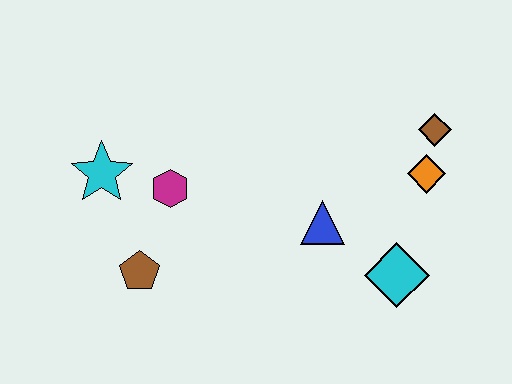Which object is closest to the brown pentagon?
The magenta hexagon is closest to the brown pentagon.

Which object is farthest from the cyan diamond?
The cyan star is farthest from the cyan diamond.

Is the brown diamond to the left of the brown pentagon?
No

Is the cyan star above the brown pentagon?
Yes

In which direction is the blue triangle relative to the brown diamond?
The blue triangle is to the left of the brown diamond.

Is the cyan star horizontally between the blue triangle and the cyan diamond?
No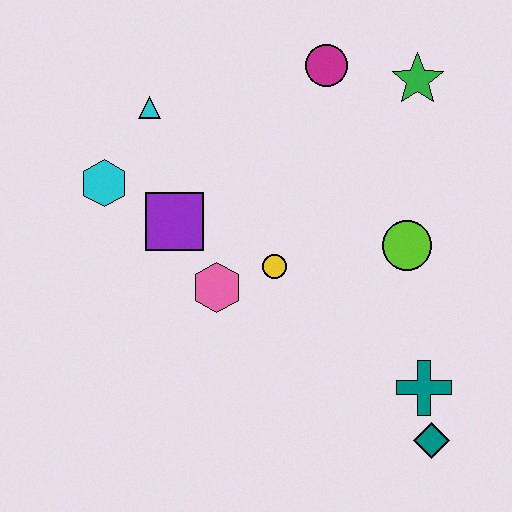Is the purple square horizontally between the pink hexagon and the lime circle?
No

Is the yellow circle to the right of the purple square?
Yes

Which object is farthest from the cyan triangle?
The teal diamond is farthest from the cyan triangle.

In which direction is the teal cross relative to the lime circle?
The teal cross is below the lime circle.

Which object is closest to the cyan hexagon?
The purple square is closest to the cyan hexagon.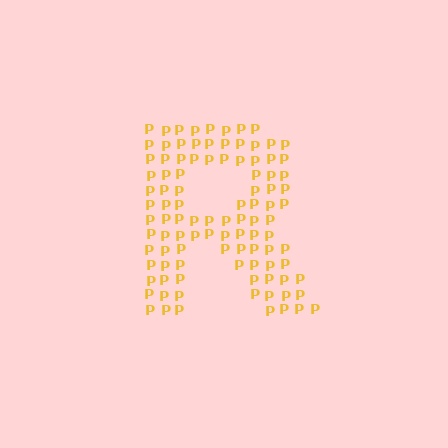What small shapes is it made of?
It is made of small letter P's.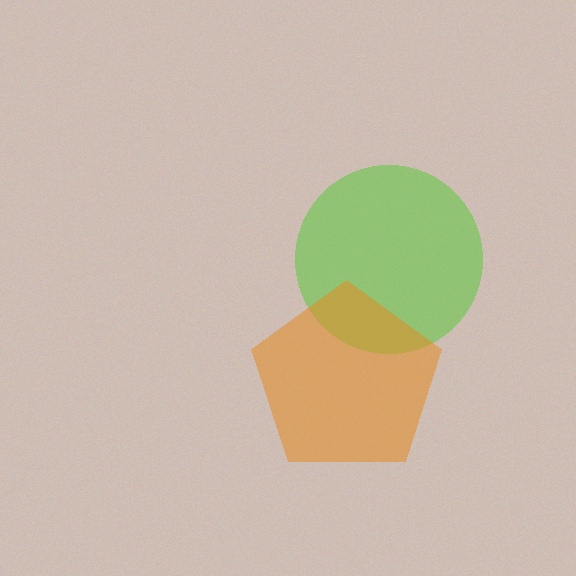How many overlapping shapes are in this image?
There are 2 overlapping shapes in the image.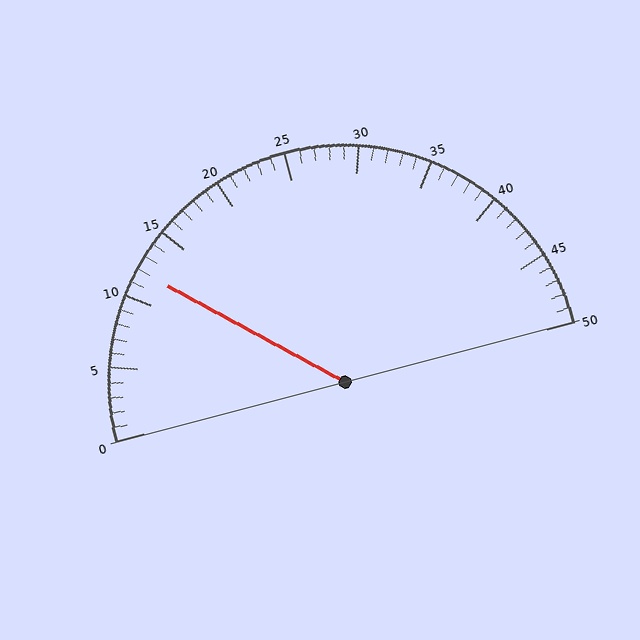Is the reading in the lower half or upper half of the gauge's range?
The reading is in the lower half of the range (0 to 50).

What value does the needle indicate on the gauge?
The needle indicates approximately 12.